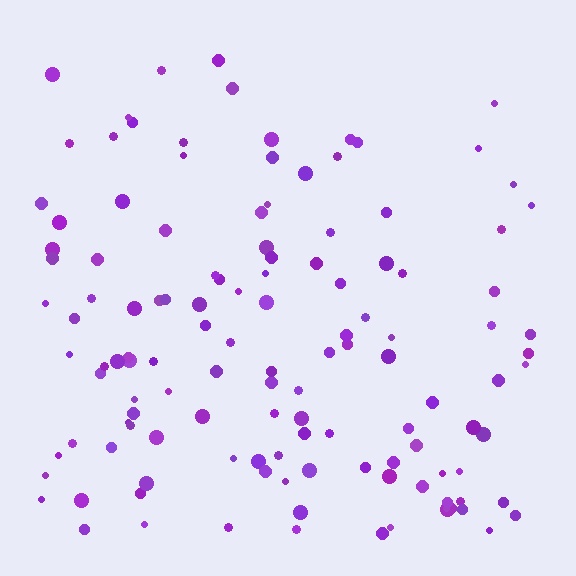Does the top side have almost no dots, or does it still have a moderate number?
Still a moderate number, just noticeably fewer than the bottom.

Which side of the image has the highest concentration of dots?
The bottom.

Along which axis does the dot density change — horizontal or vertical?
Vertical.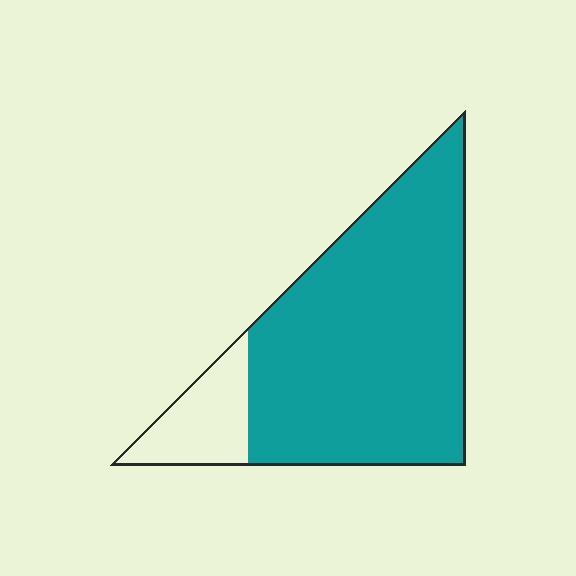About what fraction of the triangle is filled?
About five sixths (5/6).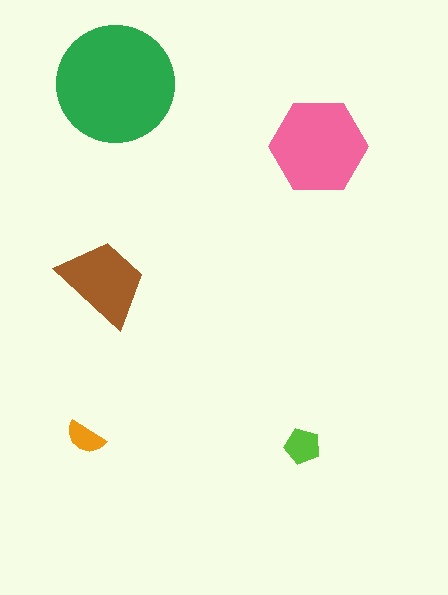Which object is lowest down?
The lime pentagon is bottommost.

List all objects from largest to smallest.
The green circle, the pink hexagon, the brown trapezoid, the lime pentagon, the orange semicircle.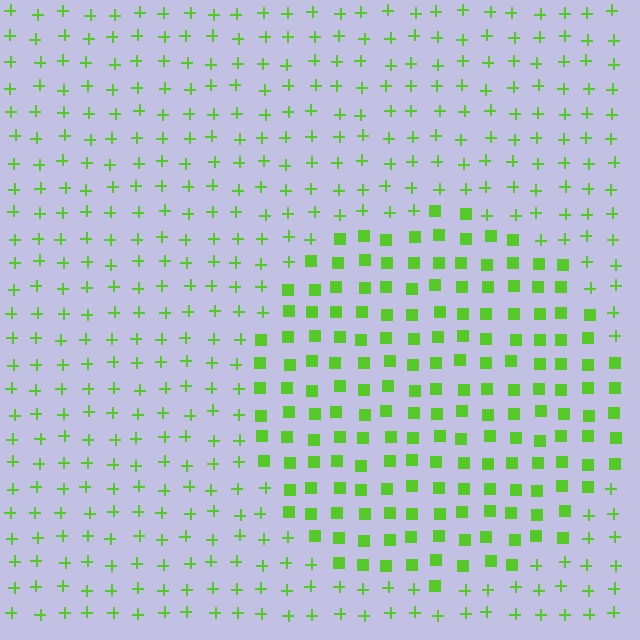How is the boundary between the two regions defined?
The boundary is defined by a change in element shape: squares inside vs. plus signs outside. All elements share the same color and spacing.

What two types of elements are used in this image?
The image uses squares inside the circle region and plus signs outside it.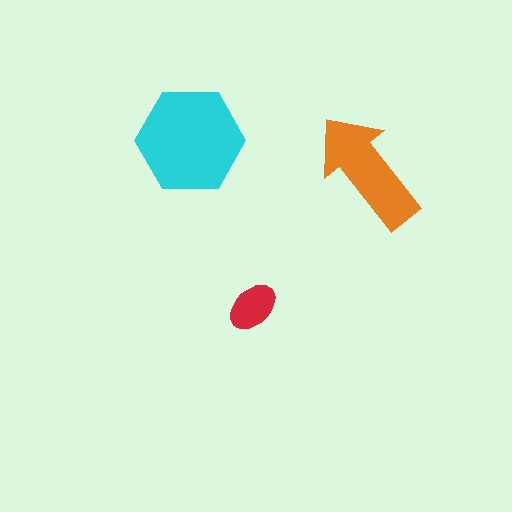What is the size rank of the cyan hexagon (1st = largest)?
1st.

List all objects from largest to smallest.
The cyan hexagon, the orange arrow, the red ellipse.